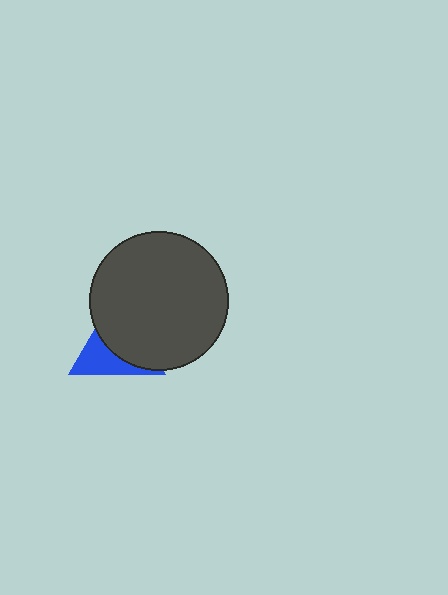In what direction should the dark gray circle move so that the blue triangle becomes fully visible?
The dark gray circle should move toward the upper-right. That is the shortest direction to clear the overlap and leave the blue triangle fully visible.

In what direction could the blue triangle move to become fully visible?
The blue triangle could move toward the lower-left. That would shift it out from behind the dark gray circle entirely.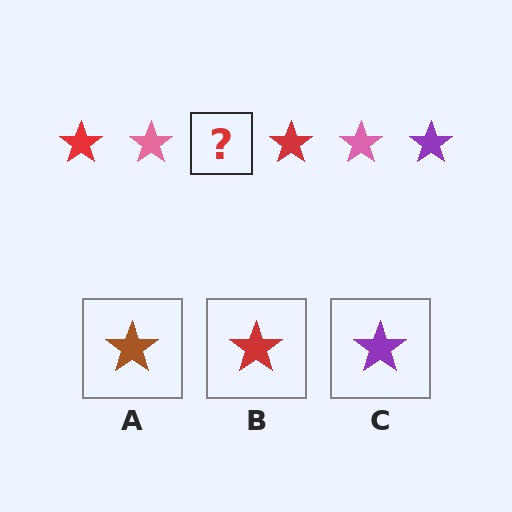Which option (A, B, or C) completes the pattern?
C.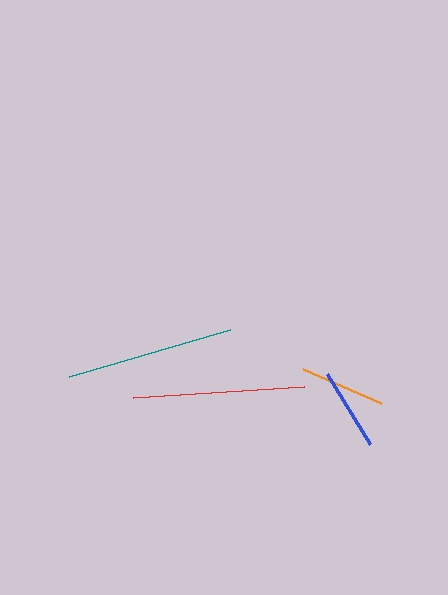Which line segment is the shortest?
The blue line is the shortest at approximately 82 pixels.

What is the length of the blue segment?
The blue segment is approximately 82 pixels long.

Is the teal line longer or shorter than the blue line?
The teal line is longer than the blue line.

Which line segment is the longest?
The red line is the longest at approximately 172 pixels.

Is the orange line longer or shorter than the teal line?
The teal line is longer than the orange line.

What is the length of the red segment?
The red segment is approximately 172 pixels long.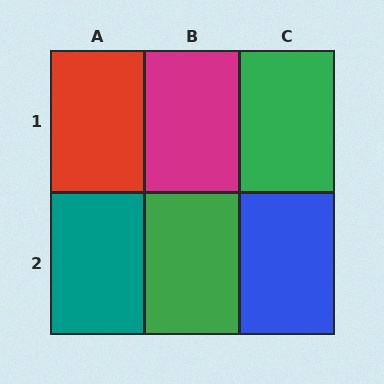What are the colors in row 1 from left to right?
Red, magenta, green.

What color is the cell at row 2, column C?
Blue.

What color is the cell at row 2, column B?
Green.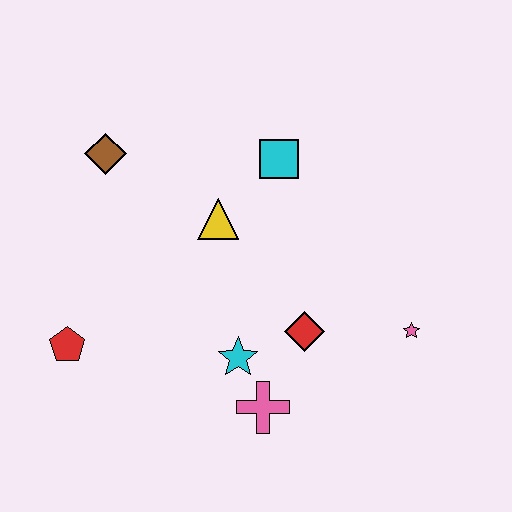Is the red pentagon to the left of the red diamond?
Yes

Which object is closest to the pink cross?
The cyan star is closest to the pink cross.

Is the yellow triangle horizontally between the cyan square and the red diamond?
No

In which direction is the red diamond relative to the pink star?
The red diamond is to the left of the pink star.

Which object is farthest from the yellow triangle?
The pink star is farthest from the yellow triangle.